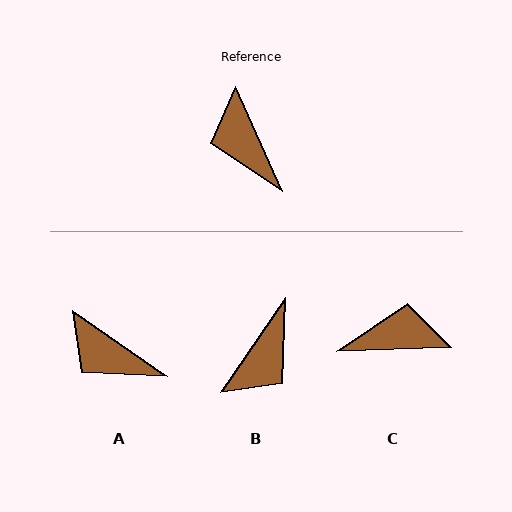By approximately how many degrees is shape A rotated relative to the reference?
Approximately 31 degrees counter-clockwise.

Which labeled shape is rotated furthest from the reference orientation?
B, about 122 degrees away.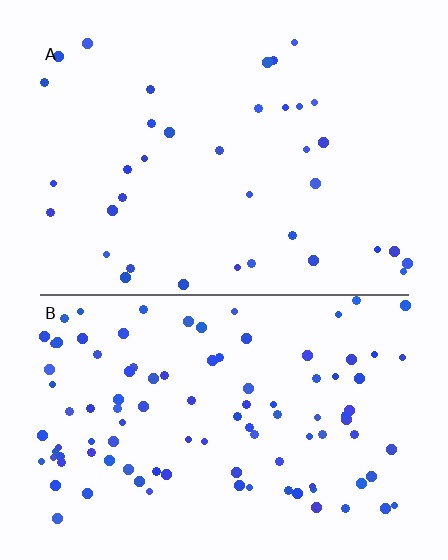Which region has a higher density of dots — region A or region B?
B (the bottom).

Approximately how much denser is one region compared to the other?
Approximately 2.8× — region B over region A.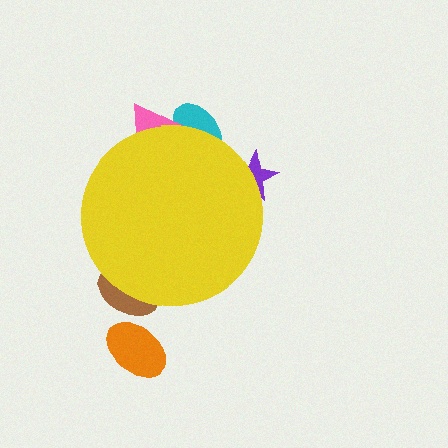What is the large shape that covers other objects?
A yellow circle.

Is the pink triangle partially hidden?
Yes, the pink triangle is partially hidden behind the yellow circle.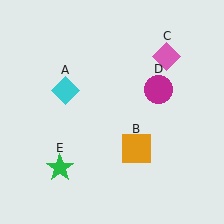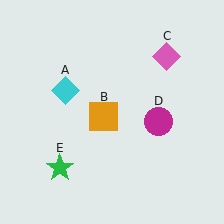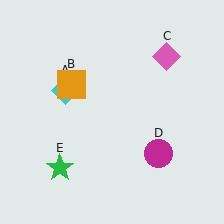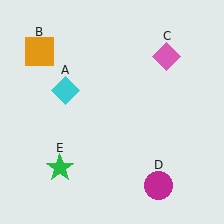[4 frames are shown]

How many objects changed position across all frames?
2 objects changed position: orange square (object B), magenta circle (object D).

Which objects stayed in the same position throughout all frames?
Cyan diamond (object A) and pink diamond (object C) and green star (object E) remained stationary.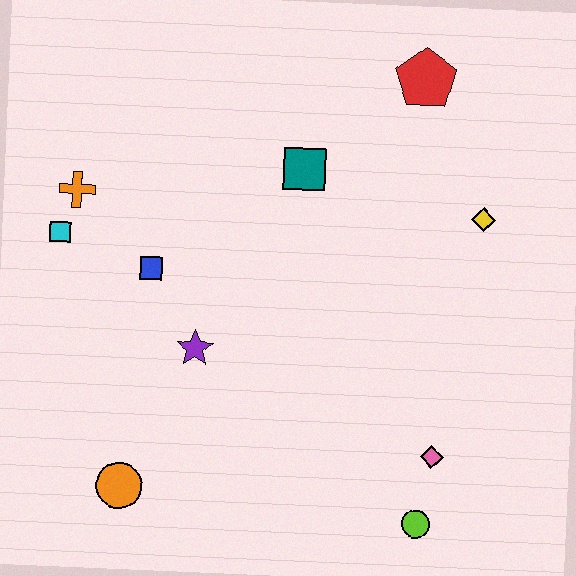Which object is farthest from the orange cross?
The lime circle is farthest from the orange cross.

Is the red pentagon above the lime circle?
Yes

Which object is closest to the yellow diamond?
The red pentagon is closest to the yellow diamond.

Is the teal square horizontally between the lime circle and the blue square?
Yes